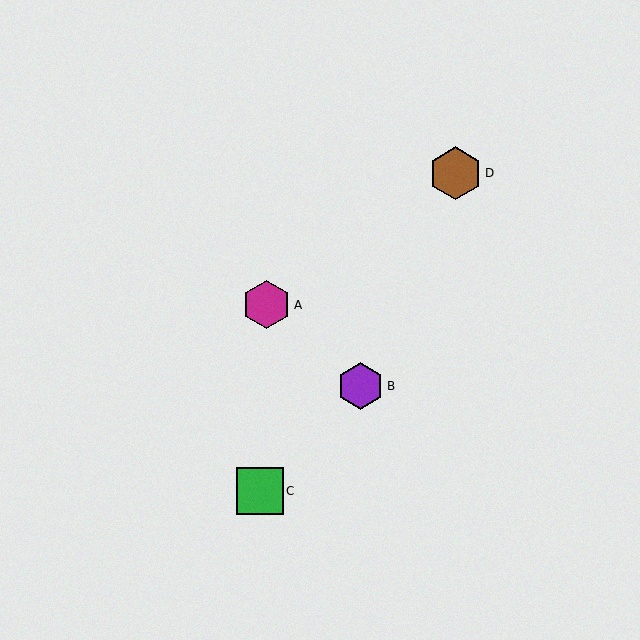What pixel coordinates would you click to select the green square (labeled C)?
Click at (260, 491) to select the green square C.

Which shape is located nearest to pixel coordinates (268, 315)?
The magenta hexagon (labeled A) at (266, 305) is nearest to that location.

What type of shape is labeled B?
Shape B is a purple hexagon.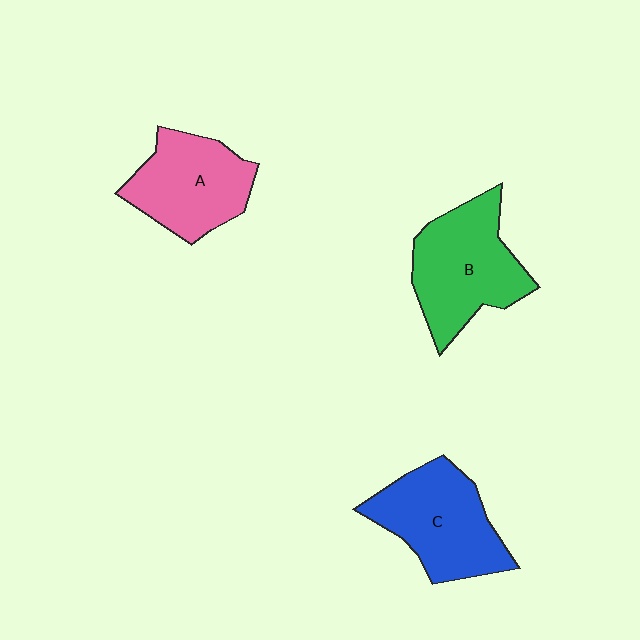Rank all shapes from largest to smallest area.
From largest to smallest: B (green), C (blue), A (pink).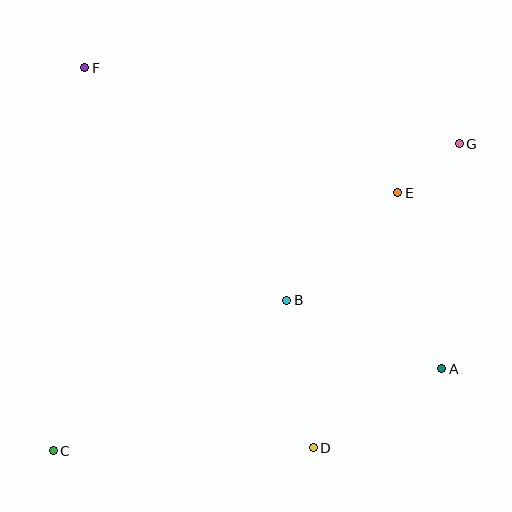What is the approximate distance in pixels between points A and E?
The distance between A and E is approximately 181 pixels.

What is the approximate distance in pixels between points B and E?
The distance between B and E is approximately 155 pixels.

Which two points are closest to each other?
Points E and G are closest to each other.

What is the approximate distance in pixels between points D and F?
The distance between D and F is approximately 443 pixels.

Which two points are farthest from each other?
Points C and G are farthest from each other.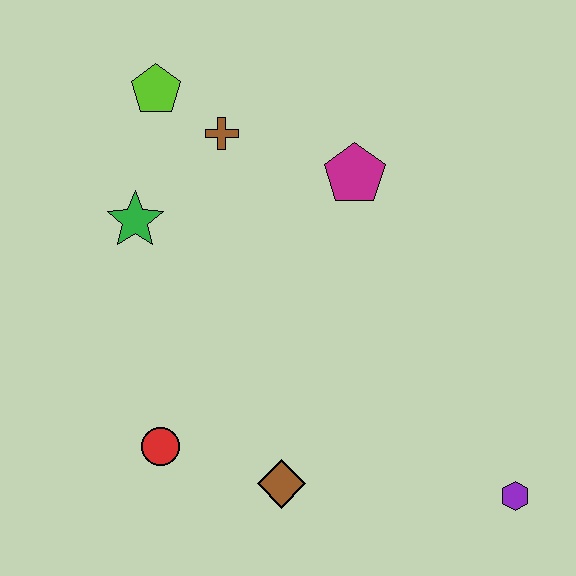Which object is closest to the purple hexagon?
The brown diamond is closest to the purple hexagon.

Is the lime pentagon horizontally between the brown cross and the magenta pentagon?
No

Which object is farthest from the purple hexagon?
The lime pentagon is farthest from the purple hexagon.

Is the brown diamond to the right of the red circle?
Yes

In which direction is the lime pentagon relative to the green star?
The lime pentagon is above the green star.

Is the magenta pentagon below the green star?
No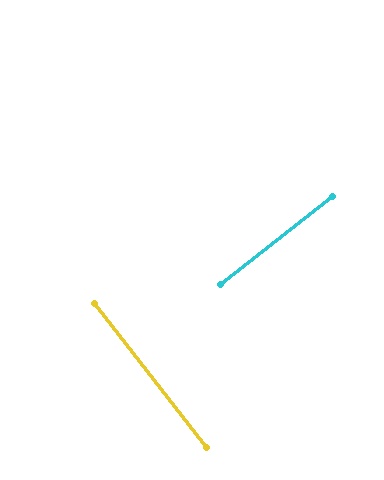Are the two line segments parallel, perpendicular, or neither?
Perpendicular — they meet at approximately 90°.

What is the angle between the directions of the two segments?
Approximately 90 degrees.